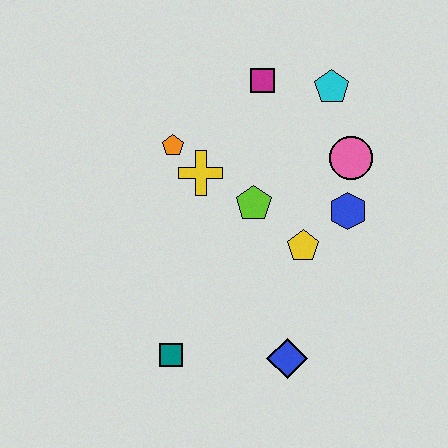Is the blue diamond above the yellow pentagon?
No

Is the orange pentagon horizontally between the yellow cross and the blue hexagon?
No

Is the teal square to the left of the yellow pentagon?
Yes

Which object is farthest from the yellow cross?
The blue diamond is farthest from the yellow cross.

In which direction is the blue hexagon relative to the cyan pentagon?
The blue hexagon is below the cyan pentagon.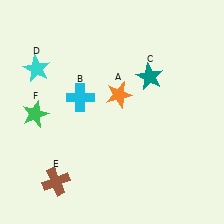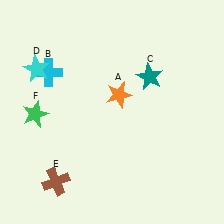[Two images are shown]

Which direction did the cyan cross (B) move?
The cyan cross (B) moved left.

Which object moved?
The cyan cross (B) moved left.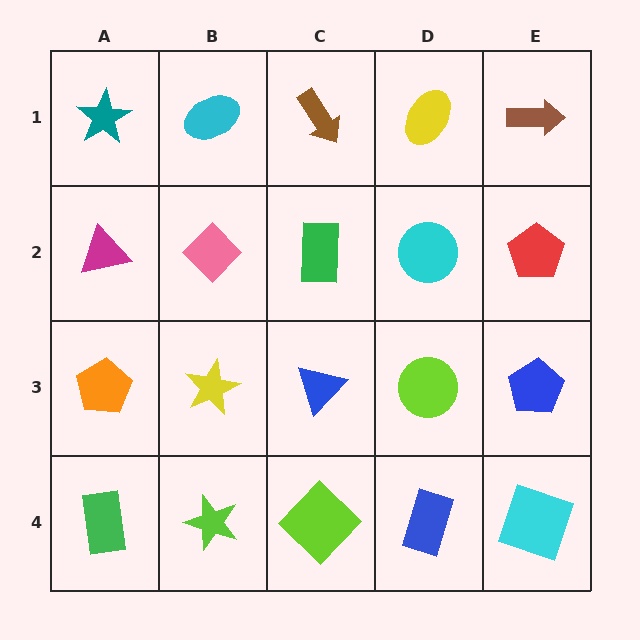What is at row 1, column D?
A yellow ellipse.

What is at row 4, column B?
A lime star.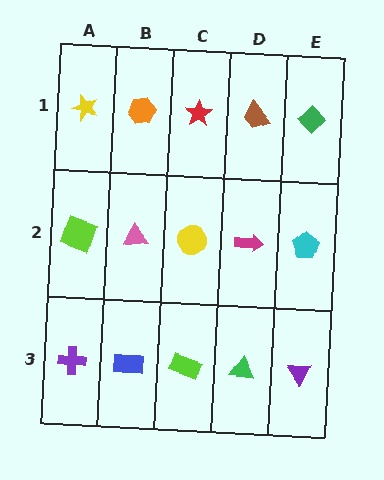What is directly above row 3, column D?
A magenta arrow.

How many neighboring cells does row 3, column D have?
3.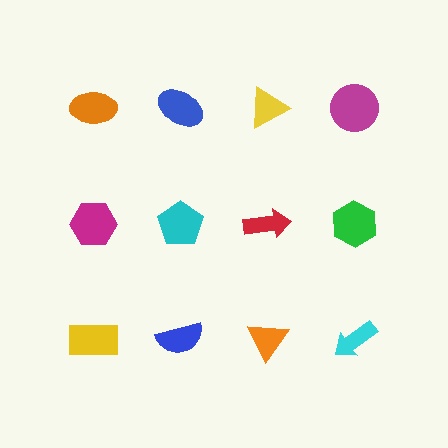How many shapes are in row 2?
4 shapes.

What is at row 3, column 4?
A cyan arrow.